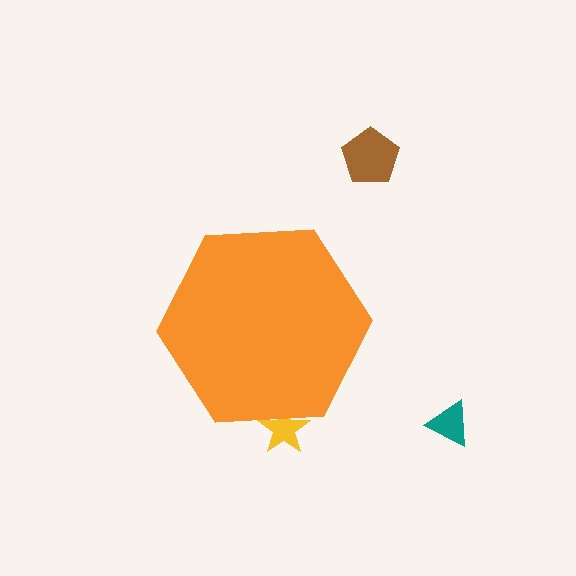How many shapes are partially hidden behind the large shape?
1 shape is partially hidden.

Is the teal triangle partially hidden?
No, the teal triangle is fully visible.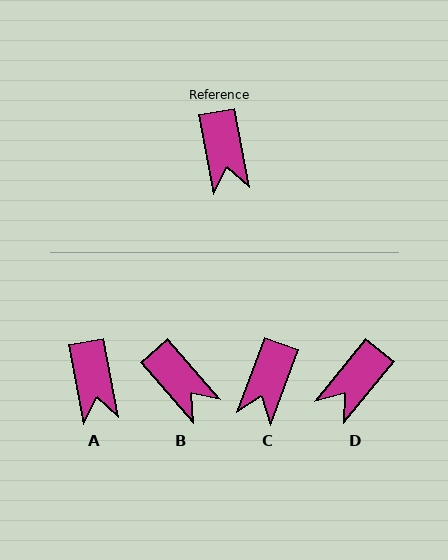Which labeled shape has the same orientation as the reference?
A.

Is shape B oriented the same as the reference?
No, it is off by about 31 degrees.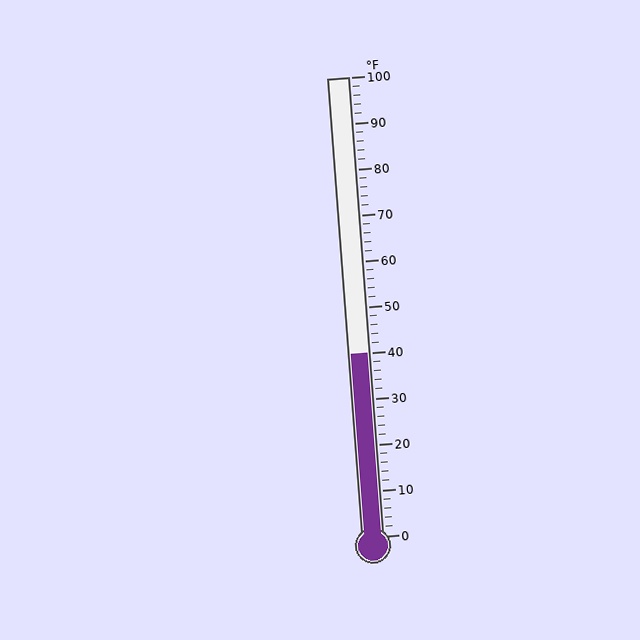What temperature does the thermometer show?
The thermometer shows approximately 40°F.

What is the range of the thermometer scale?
The thermometer scale ranges from 0°F to 100°F.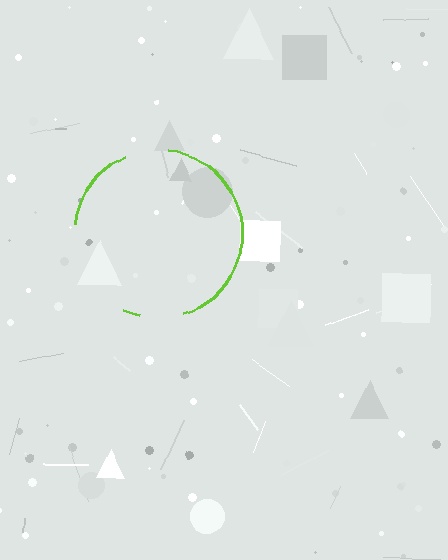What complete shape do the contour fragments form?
The contour fragments form a circle.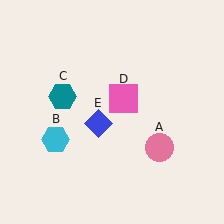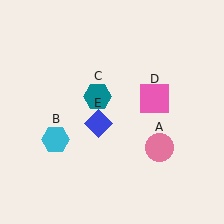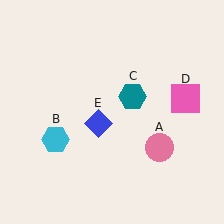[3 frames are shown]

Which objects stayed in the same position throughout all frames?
Pink circle (object A) and cyan hexagon (object B) and blue diamond (object E) remained stationary.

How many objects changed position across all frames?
2 objects changed position: teal hexagon (object C), pink square (object D).